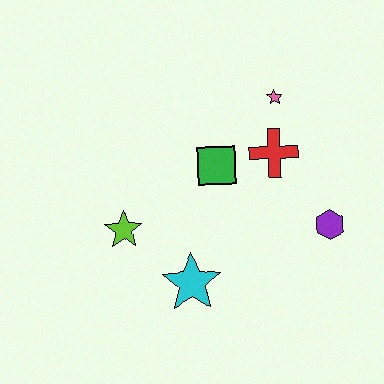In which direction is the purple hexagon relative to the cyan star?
The purple hexagon is to the right of the cyan star.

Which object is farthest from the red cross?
The lime star is farthest from the red cross.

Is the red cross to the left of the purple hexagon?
Yes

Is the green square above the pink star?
No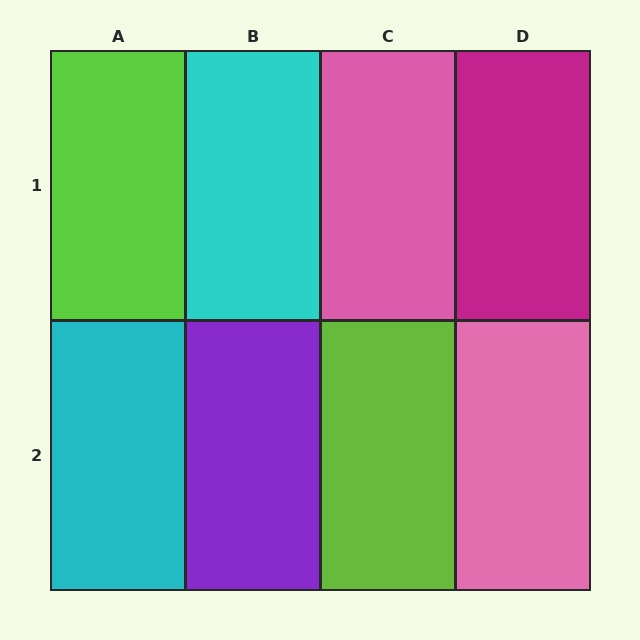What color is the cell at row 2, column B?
Purple.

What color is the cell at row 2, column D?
Pink.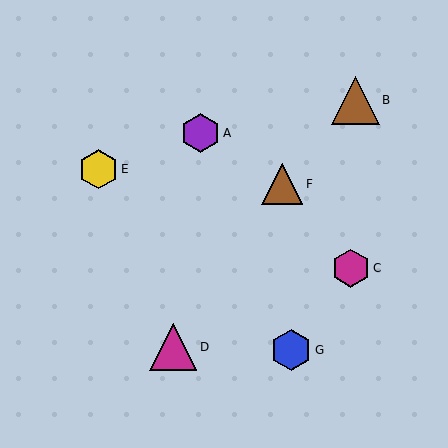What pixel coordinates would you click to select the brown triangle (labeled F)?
Click at (282, 184) to select the brown triangle F.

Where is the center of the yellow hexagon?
The center of the yellow hexagon is at (98, 169).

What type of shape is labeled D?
Shape D is a magenta triangle.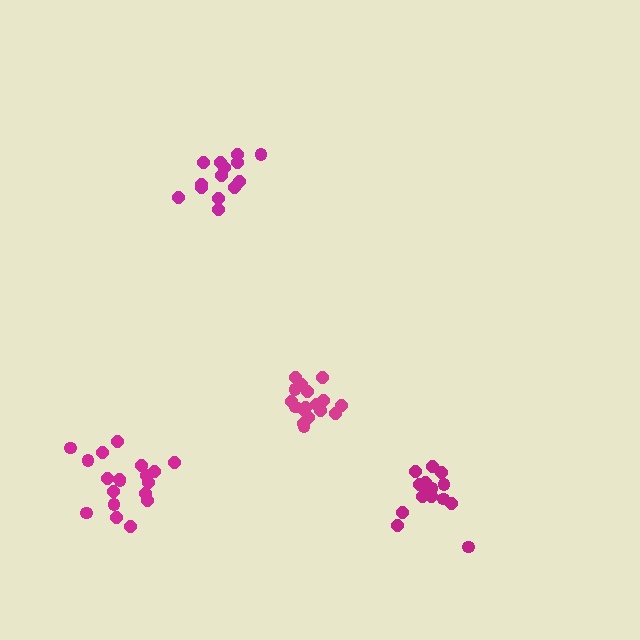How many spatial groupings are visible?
There are 4 spatial groupings.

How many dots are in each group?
Group 1: 15 dots, Group 2: 19 dots, Group 3: 14 dots, Group 4: 17 dots (65 total).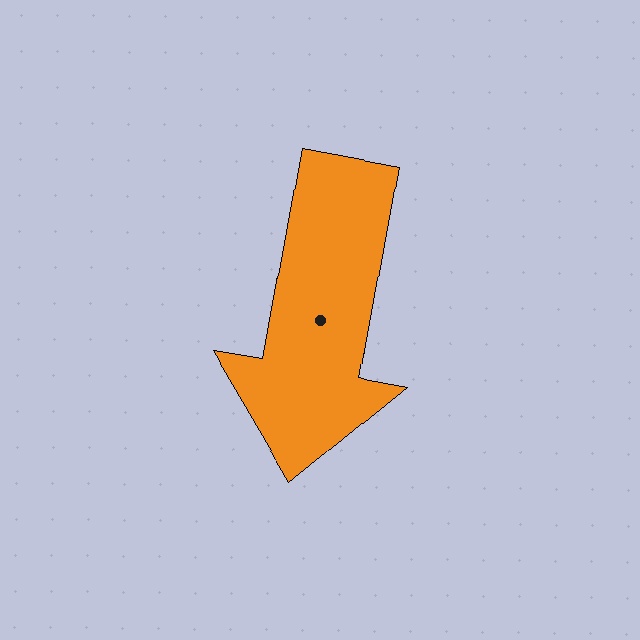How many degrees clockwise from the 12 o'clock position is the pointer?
Approximately 190 degrees.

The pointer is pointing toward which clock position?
Roughly 6 o'clock.